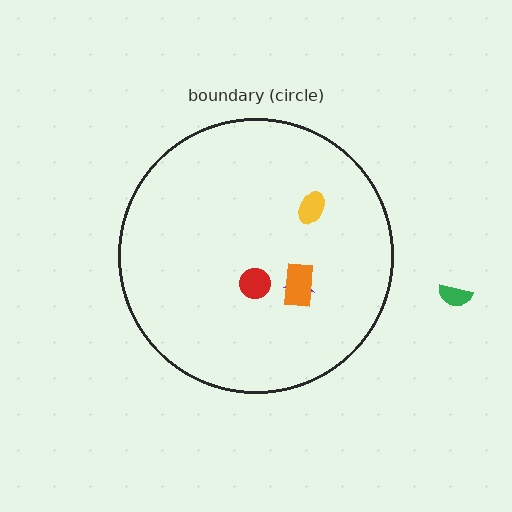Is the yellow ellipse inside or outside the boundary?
Inside.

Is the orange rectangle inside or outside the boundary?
Inside.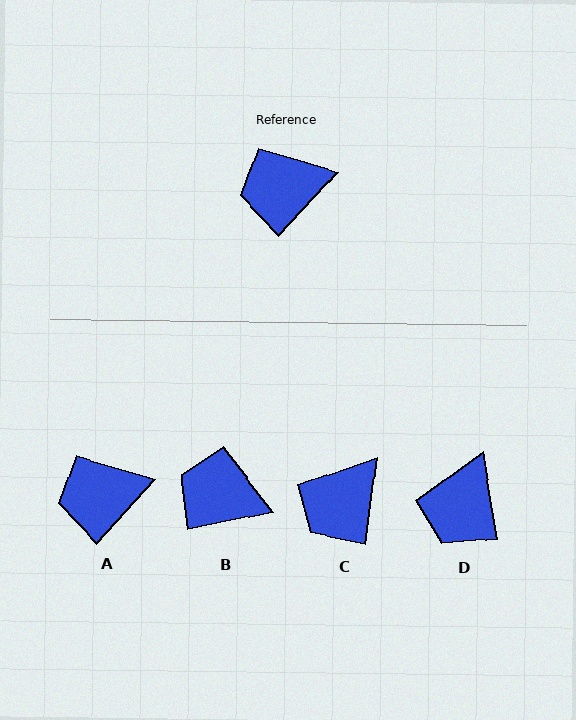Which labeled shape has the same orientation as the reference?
A.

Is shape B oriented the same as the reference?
No, it is off by about 36 degrees.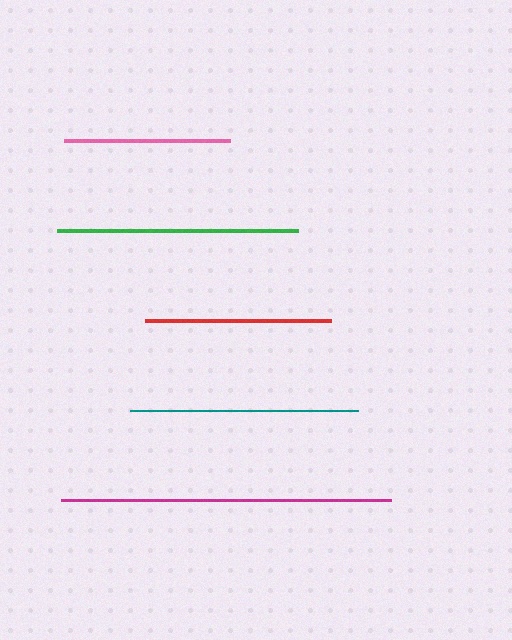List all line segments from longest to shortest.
From longest to shortest: magenta, green, teal, red, pink.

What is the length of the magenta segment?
The magenta segment is approximately 330 pixels long.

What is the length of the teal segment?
The teal segment is approximately 228 pixels long.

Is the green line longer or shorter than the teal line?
The green line is longer than the teal line.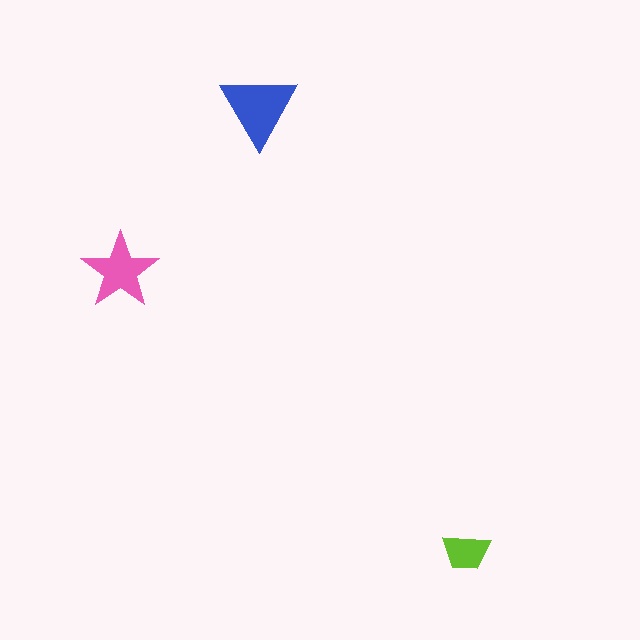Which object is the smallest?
The lime trapezoid.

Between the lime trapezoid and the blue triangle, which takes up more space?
The blue triangle.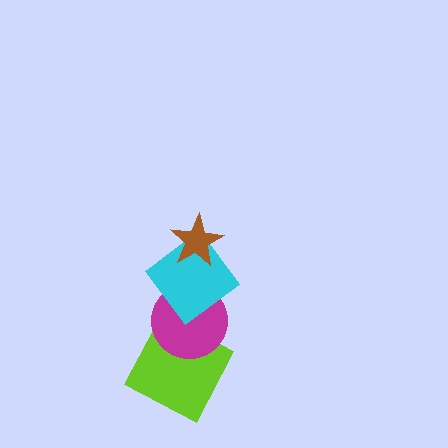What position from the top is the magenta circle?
The magenta circle is 3rd from the top.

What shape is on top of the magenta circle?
The cyan diamond is on top of the magenta circle.